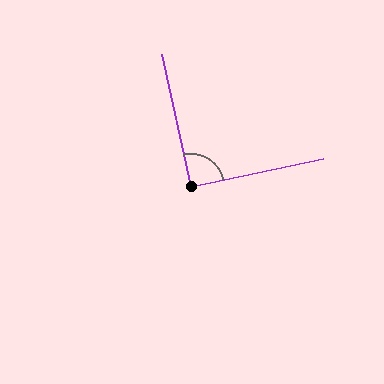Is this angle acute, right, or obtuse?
It is approximately a right angle.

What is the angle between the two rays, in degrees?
Approximately 90 degrees.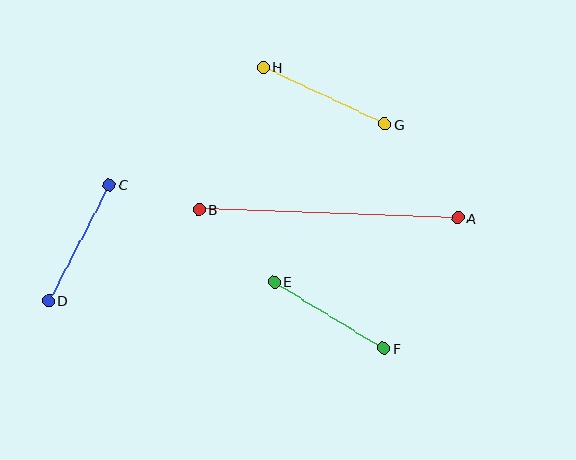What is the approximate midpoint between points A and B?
The midpoint is at approximately (328, 214) pixels.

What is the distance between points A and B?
The distance is approximately 259 pixels.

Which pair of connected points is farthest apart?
Points A and B are farthest apart.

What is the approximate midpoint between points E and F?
The midpoint is at approximately (329, 315) pixels.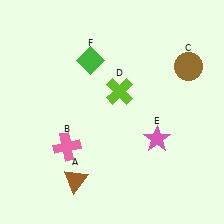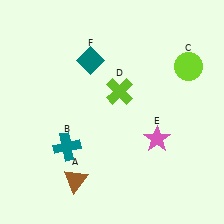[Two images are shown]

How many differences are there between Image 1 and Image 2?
There are 3 differences between the two images.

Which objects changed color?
B changed from pink to teal. C changed from brown to lime. F changed from green to teal.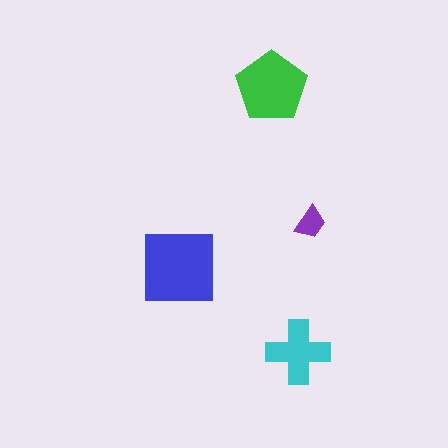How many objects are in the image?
There are 4 objects in the image.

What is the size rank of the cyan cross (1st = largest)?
3rd.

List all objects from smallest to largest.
The purple trapezoid, the cyan cross, the green pentagon, the blue square.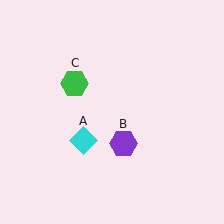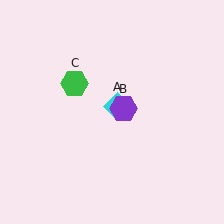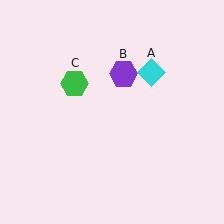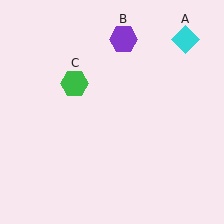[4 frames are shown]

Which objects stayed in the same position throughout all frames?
Green hexagon (object C) remained stationary.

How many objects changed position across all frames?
2 objects changed position: cyan diamond (object A), purple hexagon (object B).